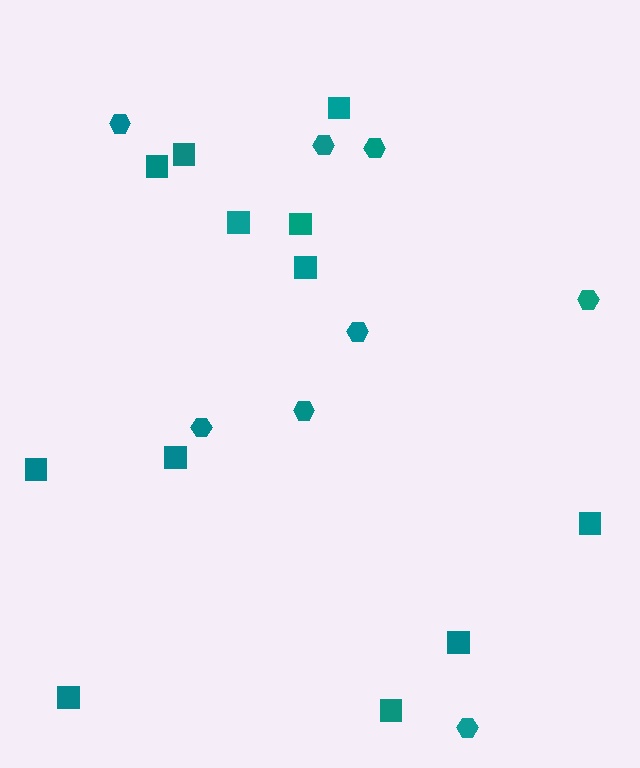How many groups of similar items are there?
There are 2 groups: one group of hexagons (8) and one group of squares (12).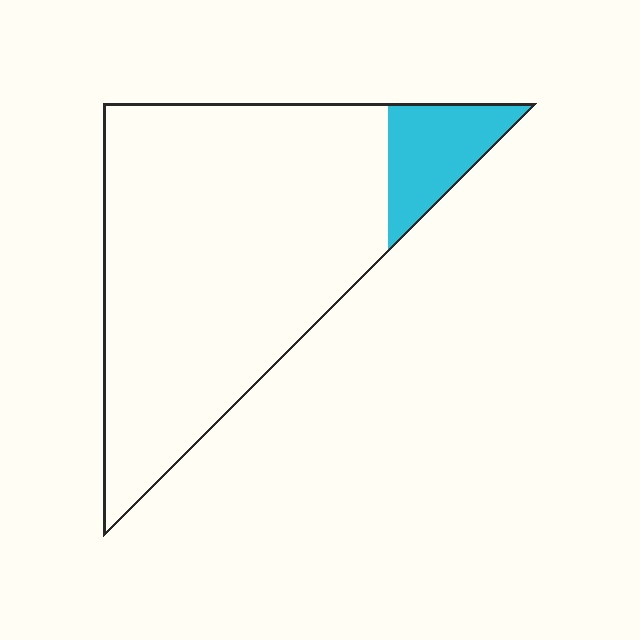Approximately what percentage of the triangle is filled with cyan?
Approximately 10%.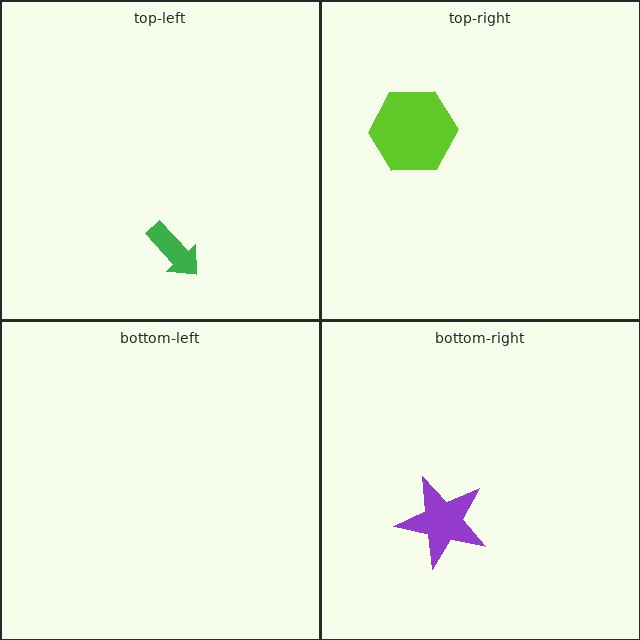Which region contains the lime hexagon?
The top-right region.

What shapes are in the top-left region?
The green arrow.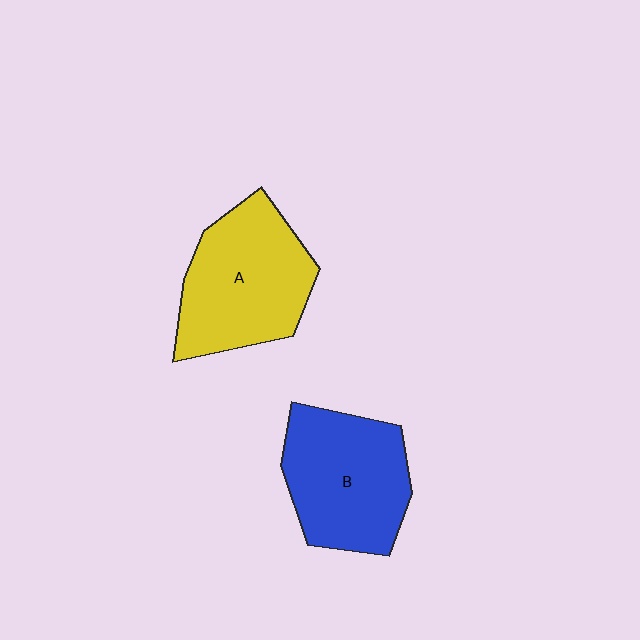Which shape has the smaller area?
Shape B (blue).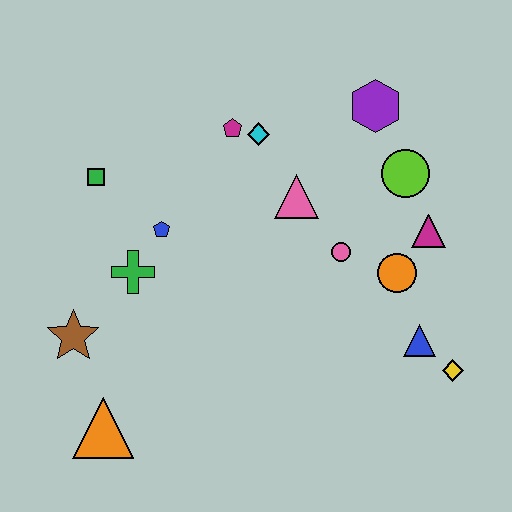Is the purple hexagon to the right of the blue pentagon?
Yes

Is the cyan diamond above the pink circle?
Yes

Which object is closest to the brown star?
The green cross is closest to the brown star.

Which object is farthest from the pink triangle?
The orange triangle is farthest from the pink triangle.